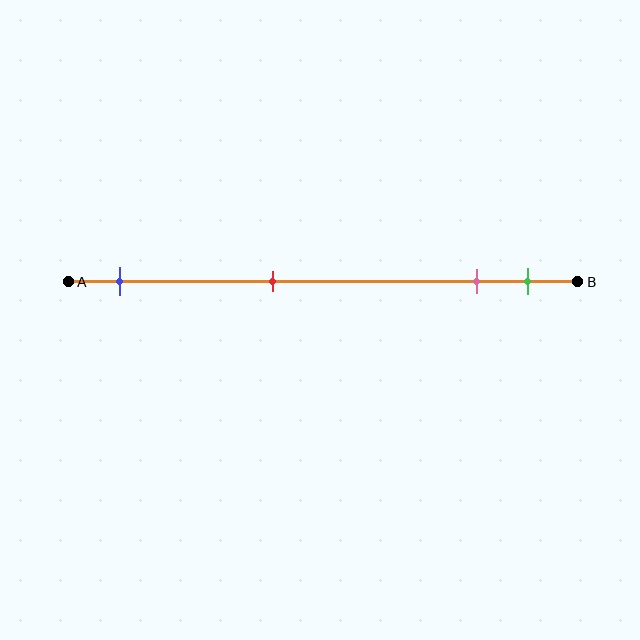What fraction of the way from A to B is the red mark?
The red mark is approximately 40% (0.4) of the way from A to B.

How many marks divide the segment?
There are 4 marks dividing the segment.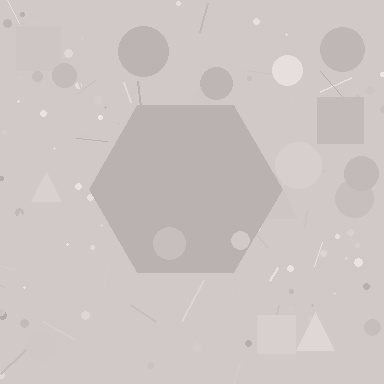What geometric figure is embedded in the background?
A hexagon is embedded in the background.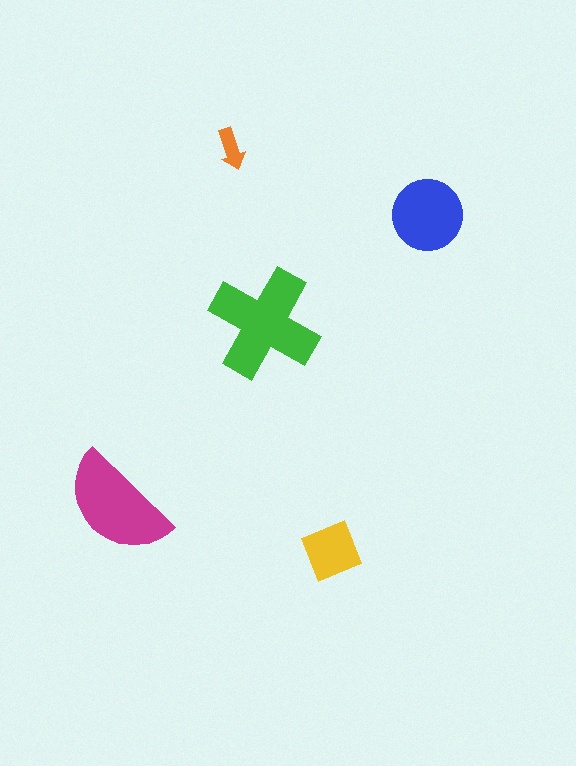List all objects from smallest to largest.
The orange arrow, the yellow diamond, the blue circle, the magenta semicircle, the green cross.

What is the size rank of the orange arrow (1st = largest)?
5th.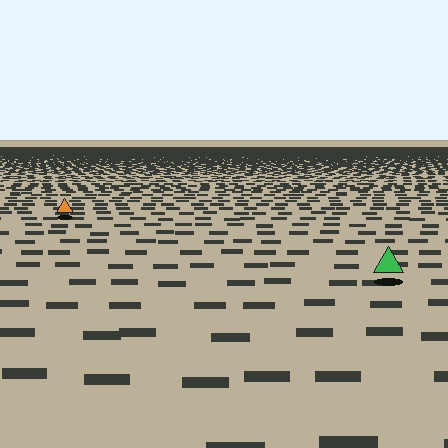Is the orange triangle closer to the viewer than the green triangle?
No. The green triangle is closer — you can tell from the texture gradient: the ground texture is coarser near it.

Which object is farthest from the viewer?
The orange triangle is farthest from the viewer. It appears smaller and the ground texture around it is denser.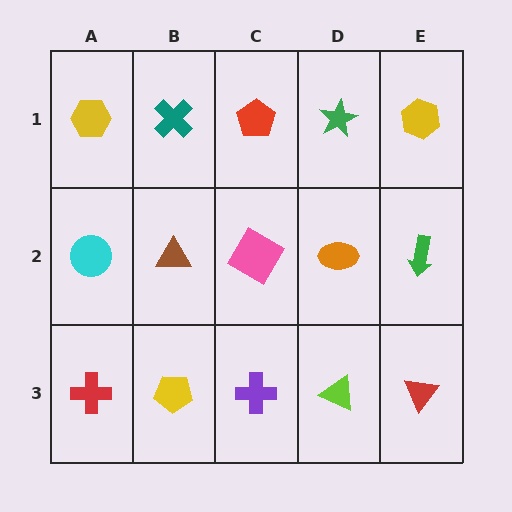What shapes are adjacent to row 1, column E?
A green arrow (row 2, column E), a green star (row 1, column D).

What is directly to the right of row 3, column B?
A purple cross.